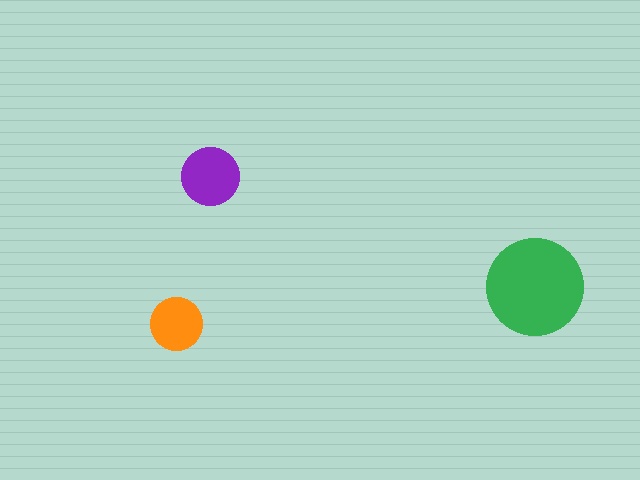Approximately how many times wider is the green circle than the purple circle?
About 1.5 times wider.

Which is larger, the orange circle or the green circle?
The green one.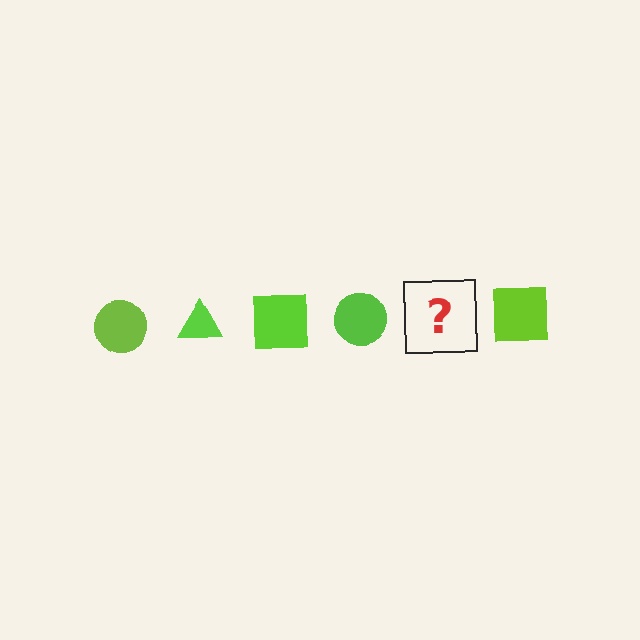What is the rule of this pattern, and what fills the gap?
The rule is that the pattern cycles through circle, triangle, square shapes in lime. The gap should be filled with a lime triangle.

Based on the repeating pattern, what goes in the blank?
The blank should be a lime triangle.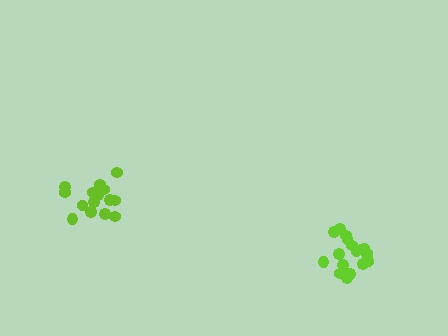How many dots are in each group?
Group 1: 15 dots, Group 2: 19 dots (34 total).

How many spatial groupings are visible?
There are 2 spatial groupings.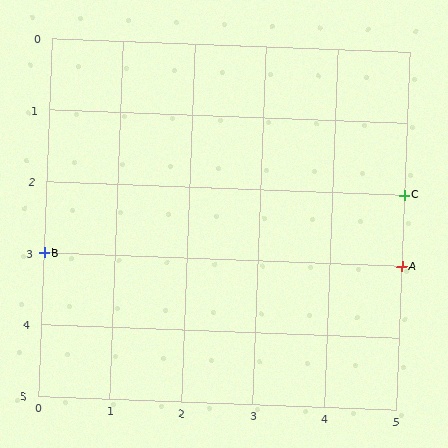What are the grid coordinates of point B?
Point B is at grid coordinates (0, 3).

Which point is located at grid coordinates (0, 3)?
Point B is at (0, 3).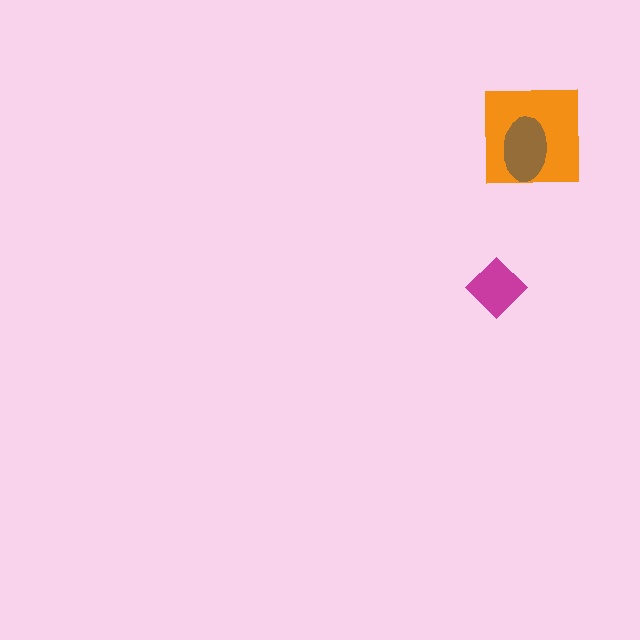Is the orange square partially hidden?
Yes, it is partially covered by another shape.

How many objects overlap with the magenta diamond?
0 objects overlap with the magenta diamond.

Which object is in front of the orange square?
The brown ellipse is in front of the orange square.